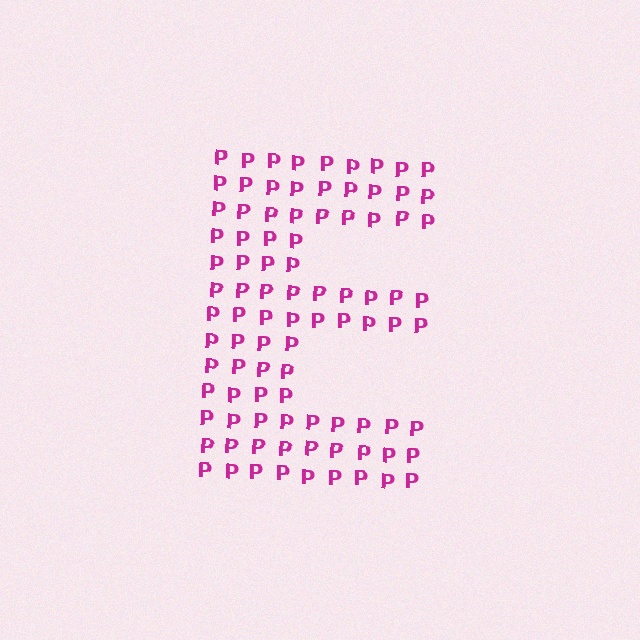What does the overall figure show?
The overall figure shows the letter E.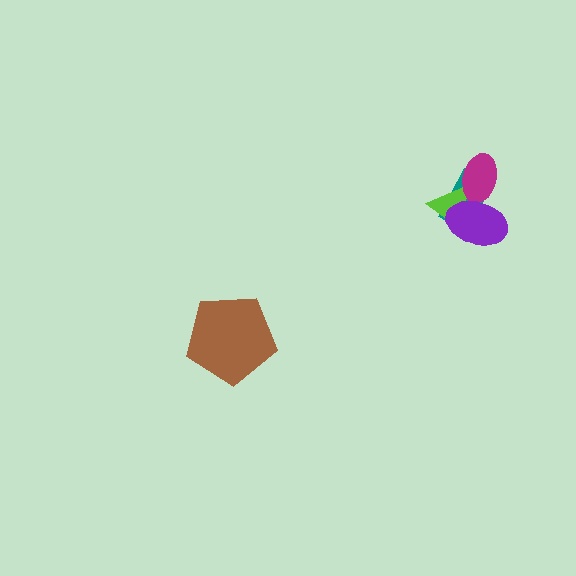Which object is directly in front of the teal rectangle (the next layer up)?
The lime triangle is directly in front of the teal rectangle.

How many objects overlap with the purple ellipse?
3 objects overlap with the purple ellipse.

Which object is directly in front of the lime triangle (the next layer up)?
The magenta ellipse is directly in front of the lime triangle.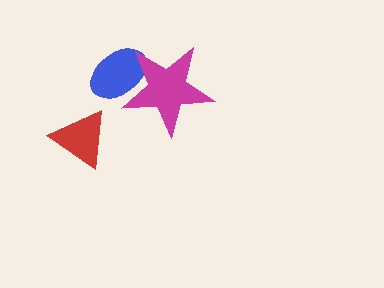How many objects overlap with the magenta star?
1 object overlaps with the magenta star.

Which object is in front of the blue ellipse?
The magenta star is in front of the blue ellipse.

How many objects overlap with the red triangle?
0 objects overlap with the red triangle.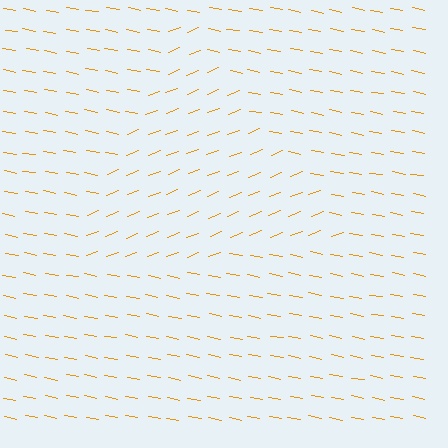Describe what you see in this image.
The image is filled with small orange line segments. A triangle region in the image has lines oriented differently from the surrounding lines, creating a visible texture boundary.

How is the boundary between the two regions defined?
The boundary is defined purely by a change in line orientation (approximately 32 degrees difference). All lines are the same color and thickness.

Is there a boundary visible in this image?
Yes, there is a texture boundary formed by a change in line orientation.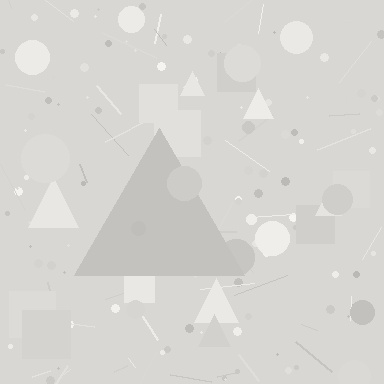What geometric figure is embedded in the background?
A triangle is embedded in the background.